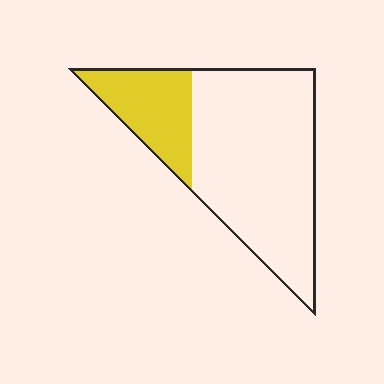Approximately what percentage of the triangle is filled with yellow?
Approximately 25%.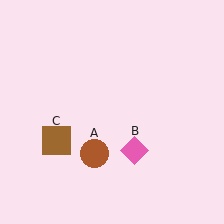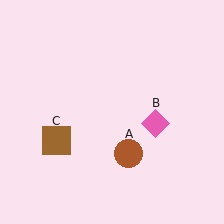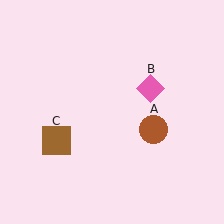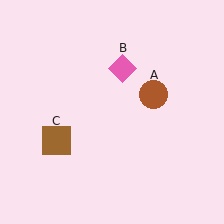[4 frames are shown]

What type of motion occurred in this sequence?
The brown circle (object A), pink diamond (object B) rotated counterclockwise around the center of the scene.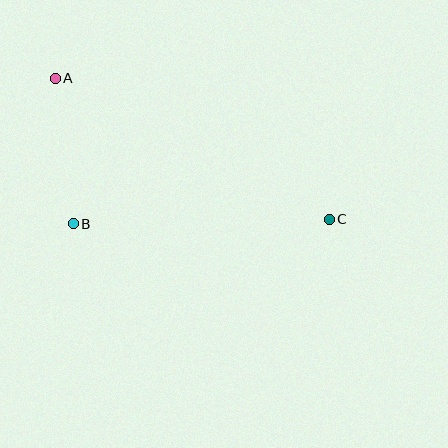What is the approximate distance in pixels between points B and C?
The distance between B and C is approximately 256 pixels.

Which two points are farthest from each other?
Points A and C are farthest from each other.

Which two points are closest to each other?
Points A and B are closest to each other.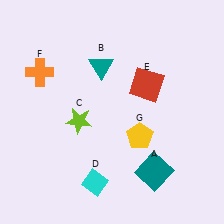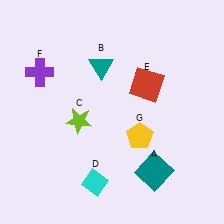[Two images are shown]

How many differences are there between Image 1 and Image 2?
There is 1 difference between the two images.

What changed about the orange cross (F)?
In Image 1, F is orange. In Image 2, it changed to purple.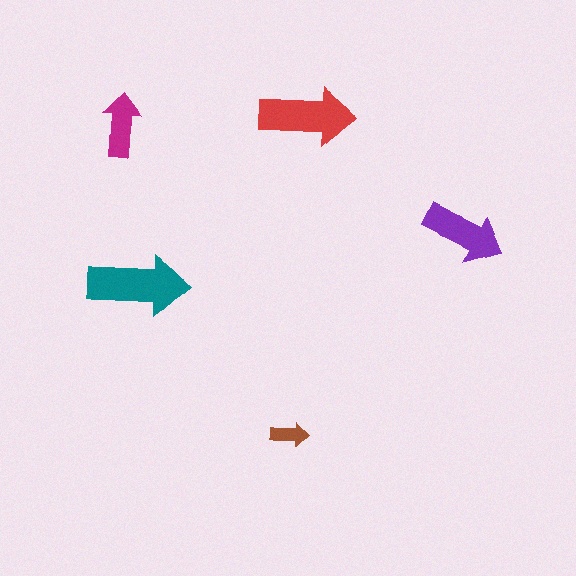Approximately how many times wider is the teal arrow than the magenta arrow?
About 1.5 times wider.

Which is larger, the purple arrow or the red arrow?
The red one.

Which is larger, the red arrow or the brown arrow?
The red one.